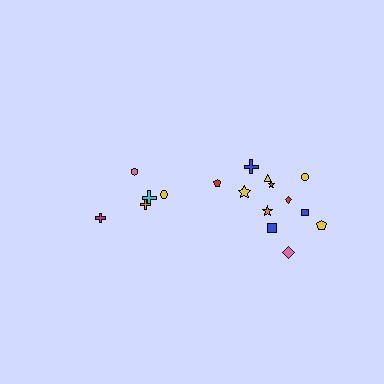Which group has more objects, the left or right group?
The right group.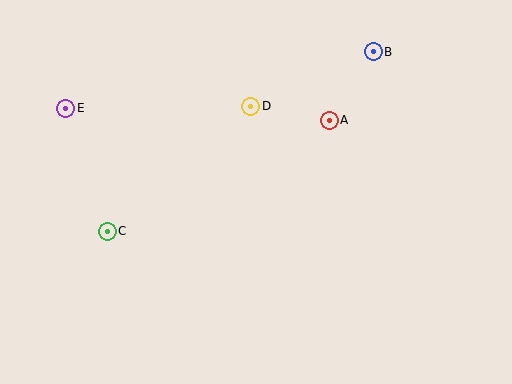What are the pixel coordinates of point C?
Point C is at (107, 231).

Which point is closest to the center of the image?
Point D at (251, 106) is closest to the center.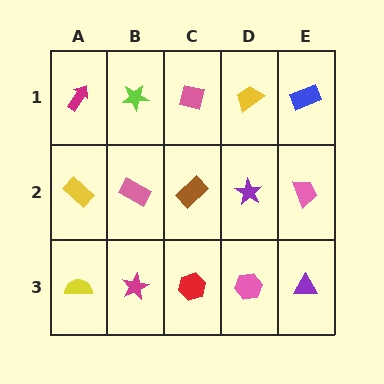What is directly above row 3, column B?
A pink rectangle.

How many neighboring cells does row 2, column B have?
4.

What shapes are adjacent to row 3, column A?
A yellow rectangle (row 2, column A), a magenta star (row 3, column B).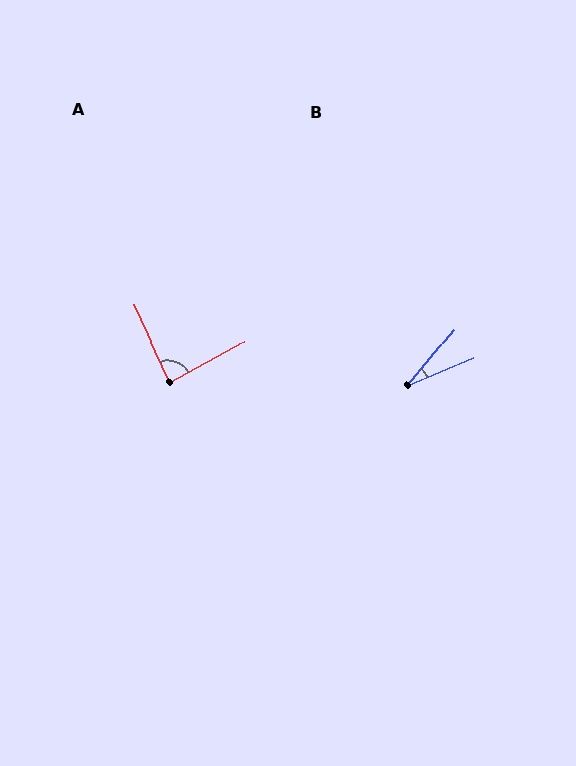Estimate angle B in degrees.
Approximately 27 degrees.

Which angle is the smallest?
B, at approximately 27 degrees.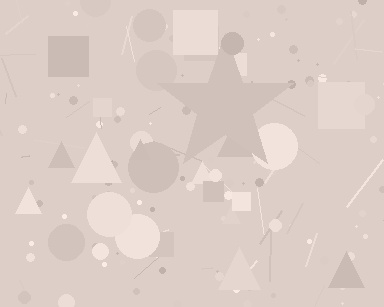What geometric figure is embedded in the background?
A star is embedded in the background.